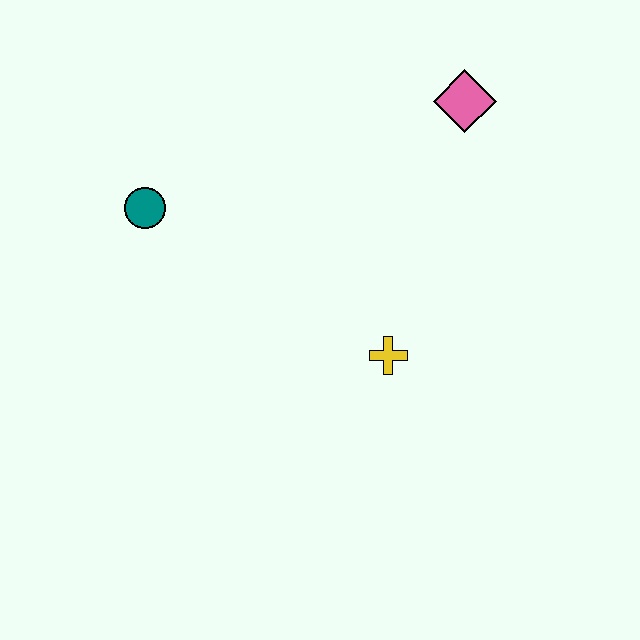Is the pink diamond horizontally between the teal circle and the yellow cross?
No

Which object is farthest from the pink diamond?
The teal circle is farthest from the pink diamond.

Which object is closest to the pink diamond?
The yellow cross is closest to the pink diamond.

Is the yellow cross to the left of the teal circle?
No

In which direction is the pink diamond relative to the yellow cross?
The pink diamond is above the yellow cross.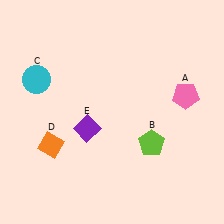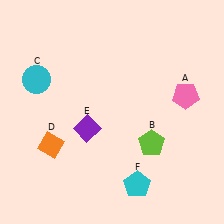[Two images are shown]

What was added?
A cyan pentagon (F) was added in Image 2.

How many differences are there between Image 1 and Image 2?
There is 1 difference between the two images.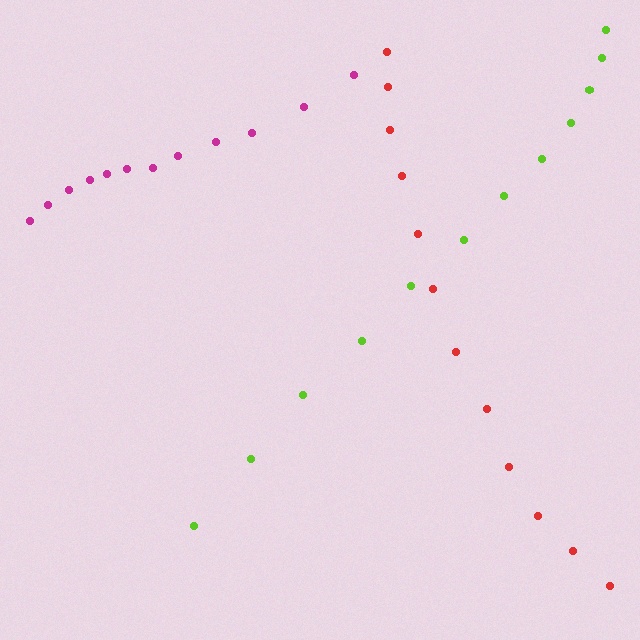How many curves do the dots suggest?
There are 3 distinct paths.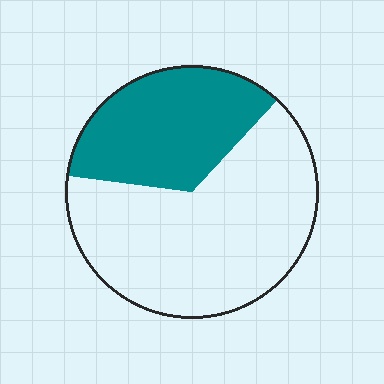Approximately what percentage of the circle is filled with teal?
Approximately 35%.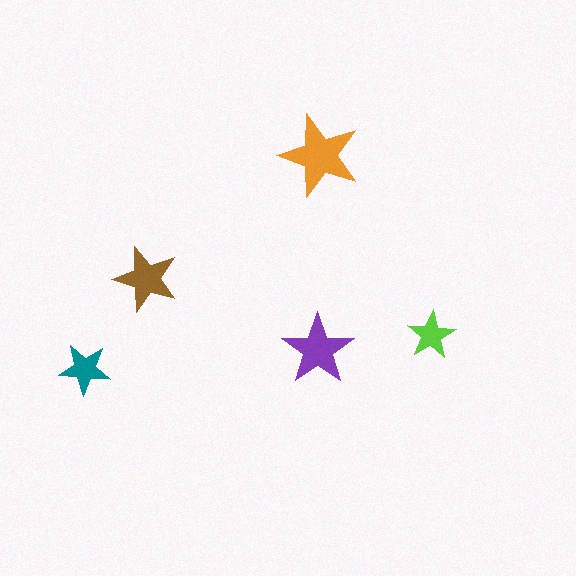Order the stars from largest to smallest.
the orange one, the purple one, the brown one, the teal one, the lime one.